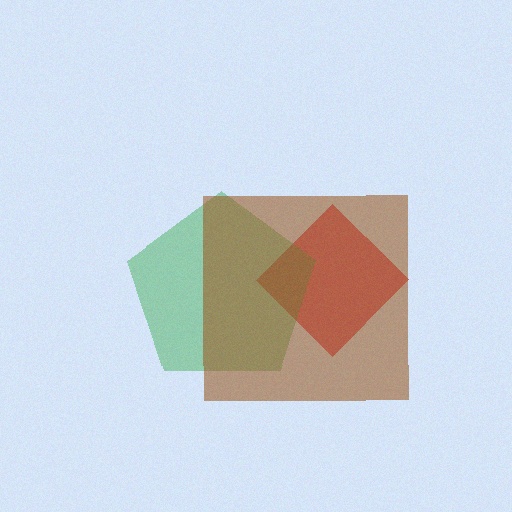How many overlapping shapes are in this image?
There are 3 overlapping shapes in the image.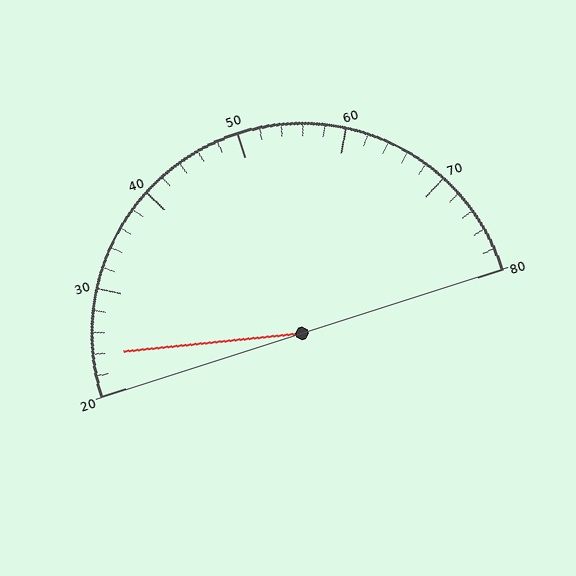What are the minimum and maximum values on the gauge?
The gauge ranges from 20 to 80.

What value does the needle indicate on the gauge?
The needle indicates approximately 24.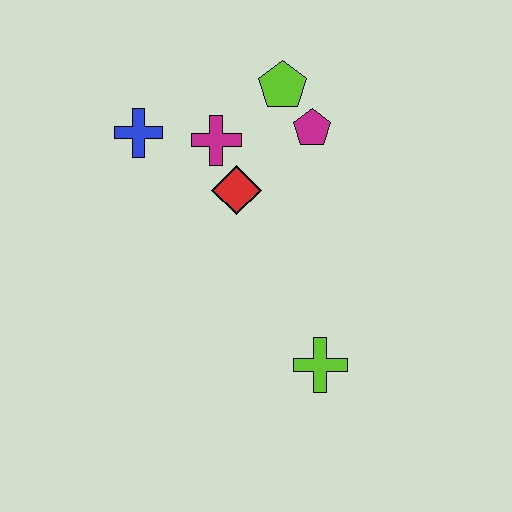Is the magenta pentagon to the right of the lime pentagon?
Yes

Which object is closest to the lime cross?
The red diamond is closest to the lime cross.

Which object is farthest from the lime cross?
The blue cross is farthest from the lime cross.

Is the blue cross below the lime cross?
No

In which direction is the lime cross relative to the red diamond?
The lime cross is below the red diamond.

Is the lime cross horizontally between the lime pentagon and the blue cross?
No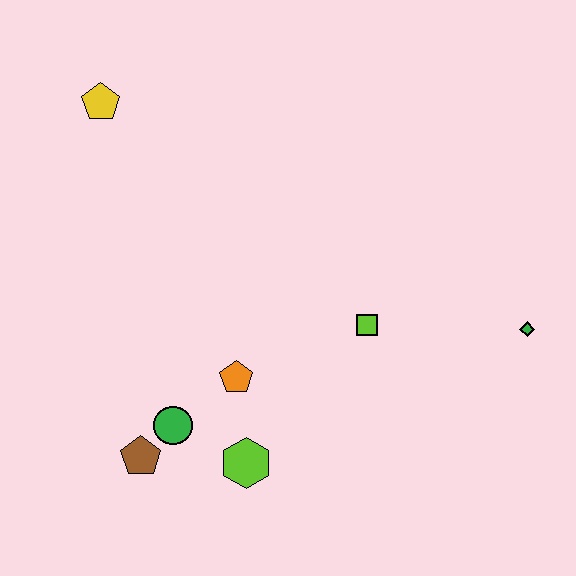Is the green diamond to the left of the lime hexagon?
No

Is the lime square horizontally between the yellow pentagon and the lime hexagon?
No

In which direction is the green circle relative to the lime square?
The green circle is to the left of the lime square.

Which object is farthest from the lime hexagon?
The yellow pentagon is farthest from the lime hexagon.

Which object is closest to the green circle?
The brown pentagon is closest to the green circle.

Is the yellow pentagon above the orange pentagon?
Yes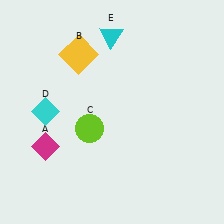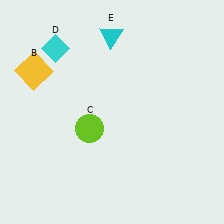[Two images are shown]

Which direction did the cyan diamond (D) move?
The cyan diamond (D) moved up.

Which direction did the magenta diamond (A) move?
The magenta diamond (A) moved up.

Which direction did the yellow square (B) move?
The yellow square (B) moved left.